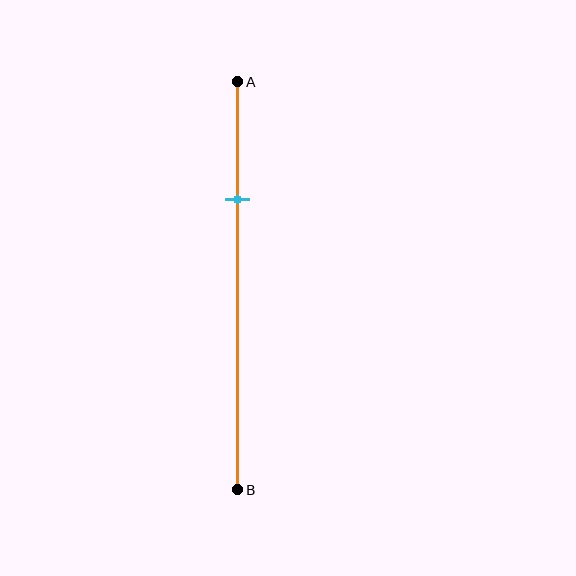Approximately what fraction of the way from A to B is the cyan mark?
The cyan mark is approximately 30% of the way from A to B.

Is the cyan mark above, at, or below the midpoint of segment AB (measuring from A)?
The cyan mark is above the midpoint of segment AB.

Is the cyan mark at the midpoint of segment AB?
No, the mark is at about 30% from A, not at the 50% midpoint.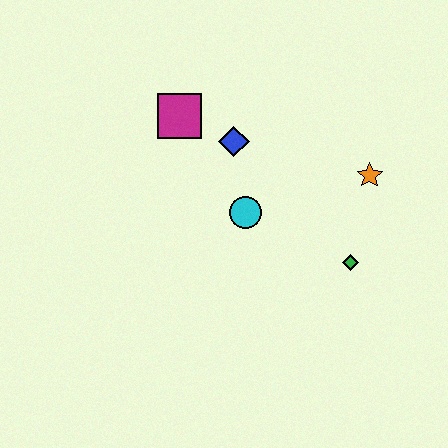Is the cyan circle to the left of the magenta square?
No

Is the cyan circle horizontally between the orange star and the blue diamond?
Yes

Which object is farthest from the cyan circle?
The orange star is farthest from the cyan circle.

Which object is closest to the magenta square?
The blue diamond is closest to the magenta square.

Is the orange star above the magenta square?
No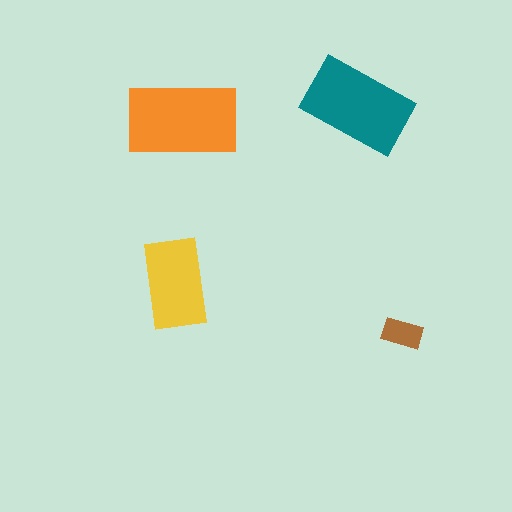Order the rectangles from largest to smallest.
the orange one, the teal one, the yellow one, the brown one.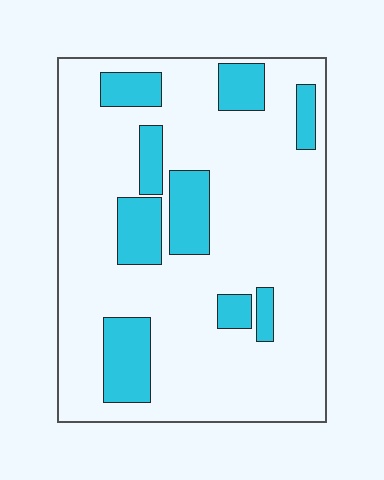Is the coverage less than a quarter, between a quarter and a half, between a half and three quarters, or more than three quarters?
Less than a quarter.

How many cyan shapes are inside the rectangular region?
9.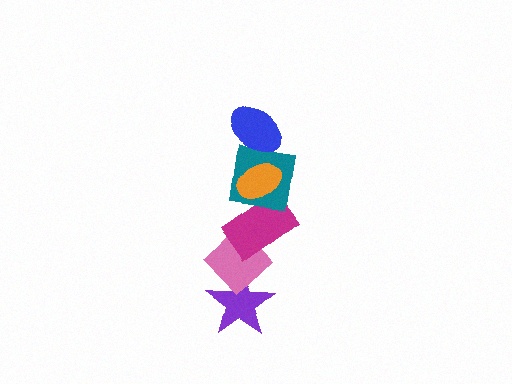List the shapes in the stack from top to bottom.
From top to bottom: the blue ellipse, the orange ellipse, the teal square, the magenta rectangle, the pink diamond, the purple star.